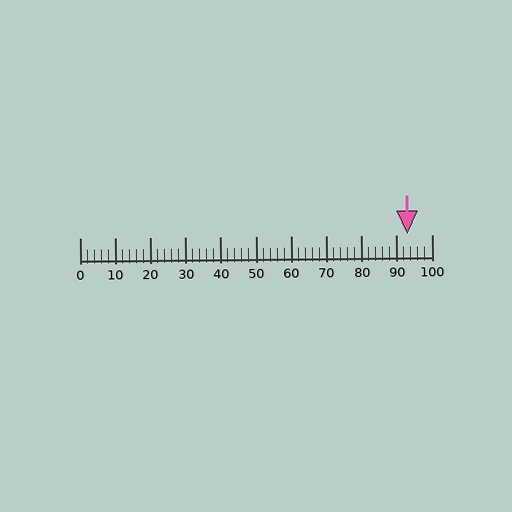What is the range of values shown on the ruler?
The ruler shows values from 0 to 100.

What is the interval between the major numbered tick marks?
The major tick marks are spaced 10 units apart.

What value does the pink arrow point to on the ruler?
The pink arrow points to approximately 93.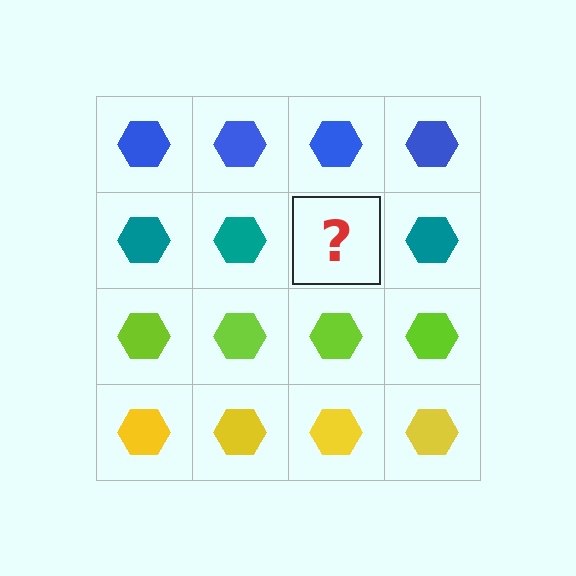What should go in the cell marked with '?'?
The missing cell should contain a teal hexagon.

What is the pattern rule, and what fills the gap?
The rule is that each row has a consistent color. The gap should be filled with a teal hexagon.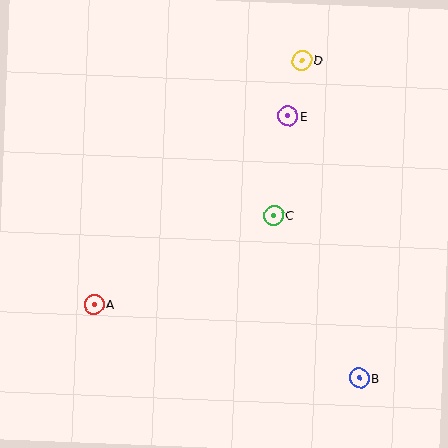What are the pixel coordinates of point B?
Point B is at (359, 378).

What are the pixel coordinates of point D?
Point D is at (302, 60).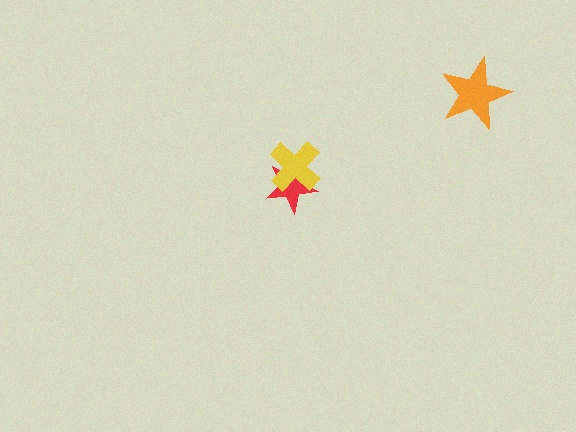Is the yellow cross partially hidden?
No, no other shape covers it.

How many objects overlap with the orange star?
0 objects overlap with the orange star.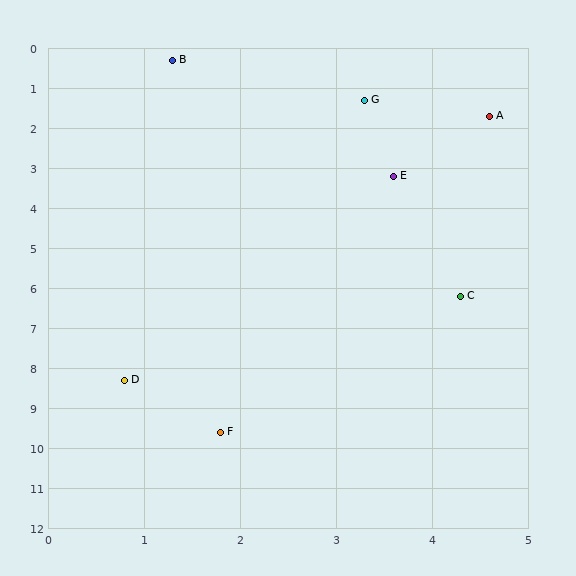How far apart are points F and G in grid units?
Points F and G are about 8.4 grid units apart.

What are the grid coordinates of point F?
Point F is at approximately (1.8, 9.6).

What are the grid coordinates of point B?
Point B is at approximately (1.3, 0.3).